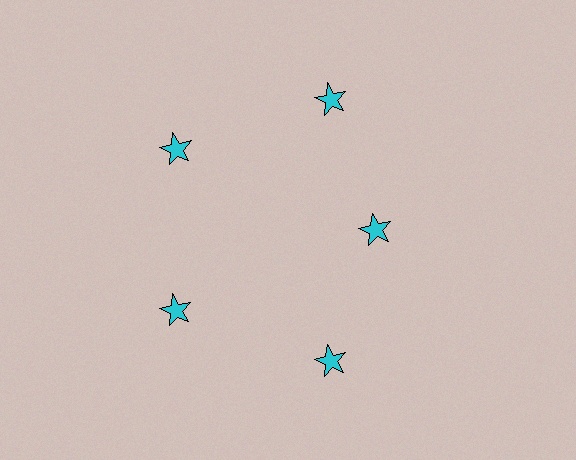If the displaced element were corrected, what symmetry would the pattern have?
It would have 5-fold rotational symmetry — the pattern would map onto itself every 72 degrees.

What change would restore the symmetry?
The symmetry would be restored by moving it outward, back onto the ring so that all 5 stars sit at equal angles and equal distance from the center.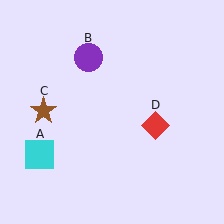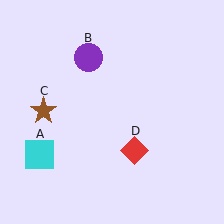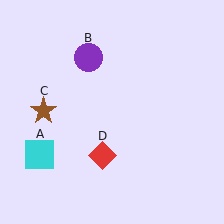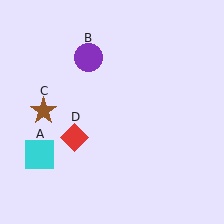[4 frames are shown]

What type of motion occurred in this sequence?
The red diamond (object D) rotated clockwise around the center of the scene.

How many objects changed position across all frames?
1 object changed position: red diamond (object D).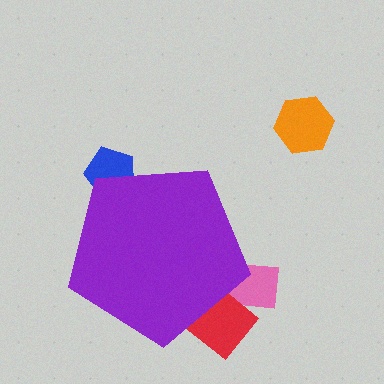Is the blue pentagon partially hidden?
Yes, the blue pentagon is partially hidden behind the purple pentagon.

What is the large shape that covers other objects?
A purple pentagon.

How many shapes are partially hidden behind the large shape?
3 shapes are partially hidden.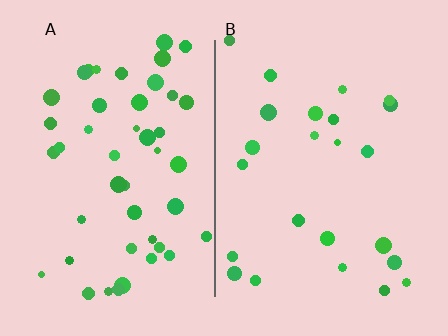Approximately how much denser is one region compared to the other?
Approximately 1.9× — region A over region B.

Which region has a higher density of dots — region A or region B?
A (the left).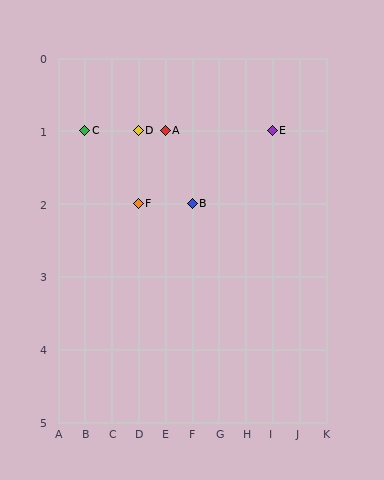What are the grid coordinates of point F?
Point F is at grid coordinates (D, 2).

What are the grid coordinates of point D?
Point D is at grid coordinates (D, 1).